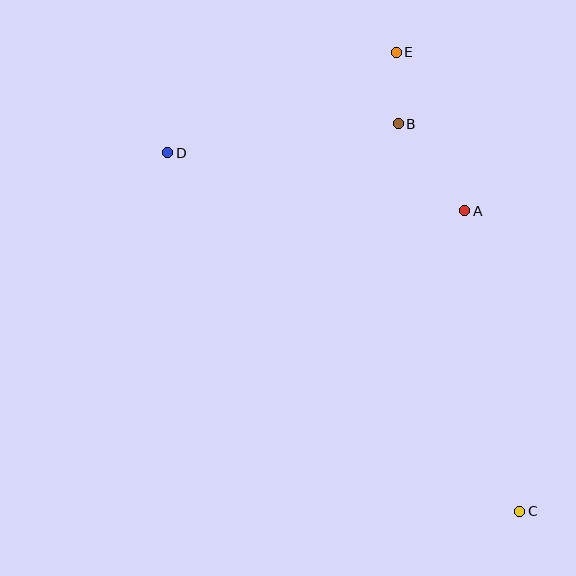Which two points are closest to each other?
Points B and E are closest to each other.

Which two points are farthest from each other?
Points C and D are farthest from each other.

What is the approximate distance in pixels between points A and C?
The distance between A and C is approximately 305 pixels.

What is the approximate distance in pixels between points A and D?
The distance between A and D is approximately 303 pixels.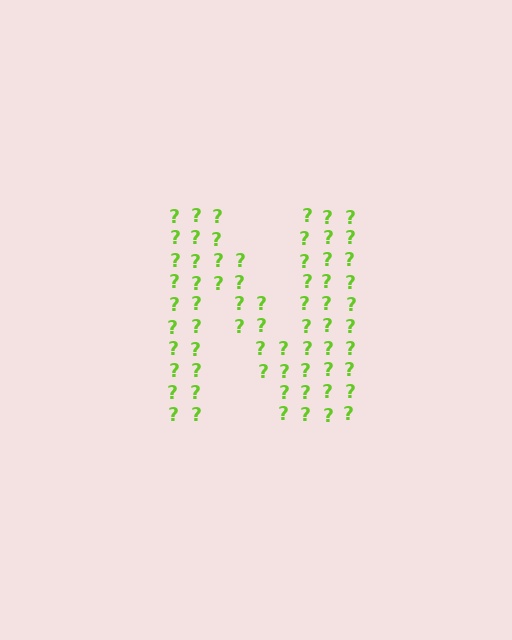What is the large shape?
The large shape is the letter N.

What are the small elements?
The small elements are question marks.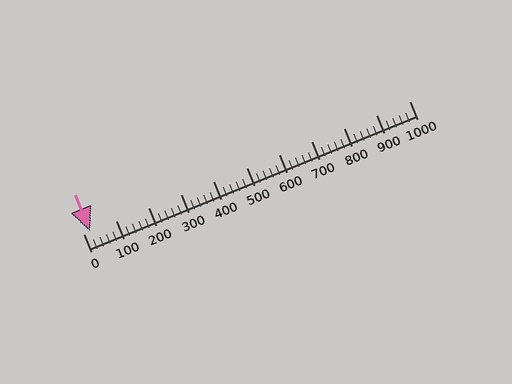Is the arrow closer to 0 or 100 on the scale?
The arrow is closer to 0.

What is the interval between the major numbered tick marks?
The major tick marks are spaced 100 units apart.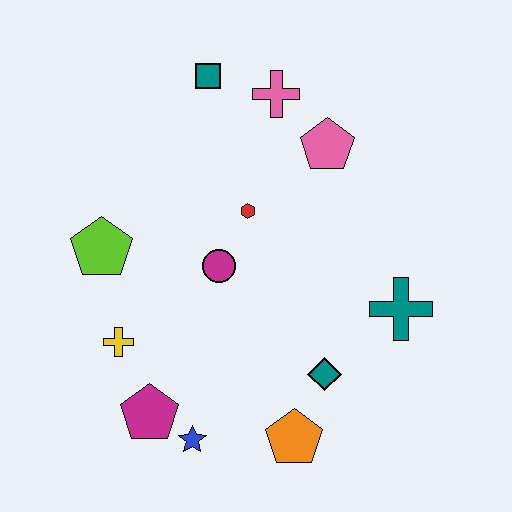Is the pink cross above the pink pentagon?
Yes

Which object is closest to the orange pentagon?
The teal diamond is closest to the orange pentagon.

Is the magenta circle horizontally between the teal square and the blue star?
No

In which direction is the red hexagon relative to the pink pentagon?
The red hexagon is to the left of the pink pentagon.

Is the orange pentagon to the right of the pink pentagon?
No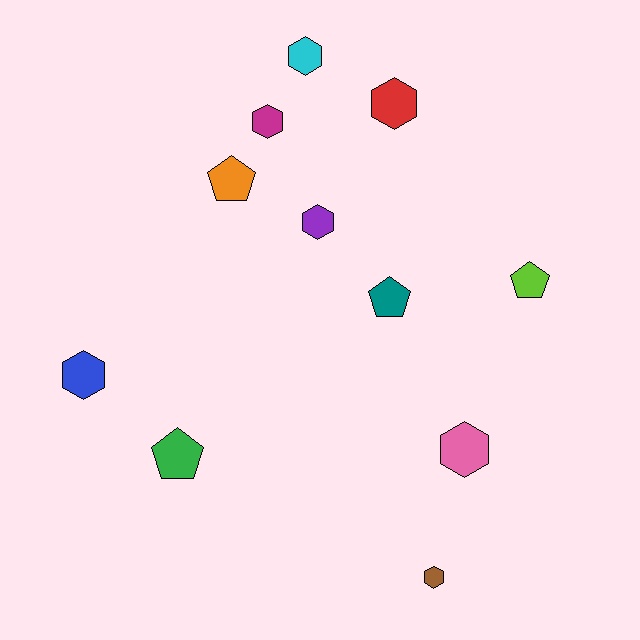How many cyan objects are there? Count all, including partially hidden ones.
There is 1 cyan object.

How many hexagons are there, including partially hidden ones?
There are 7 hexagons.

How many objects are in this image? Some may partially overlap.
There are 11 objects.